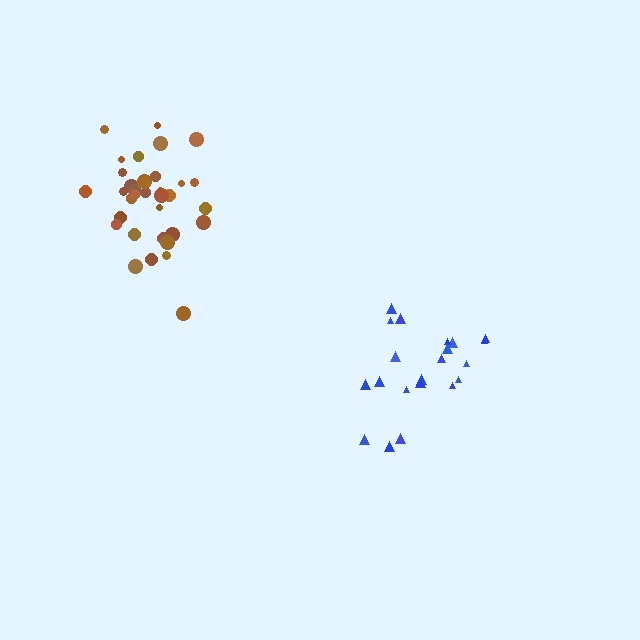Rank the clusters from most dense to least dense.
brown, blue.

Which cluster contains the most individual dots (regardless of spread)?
Brown (34).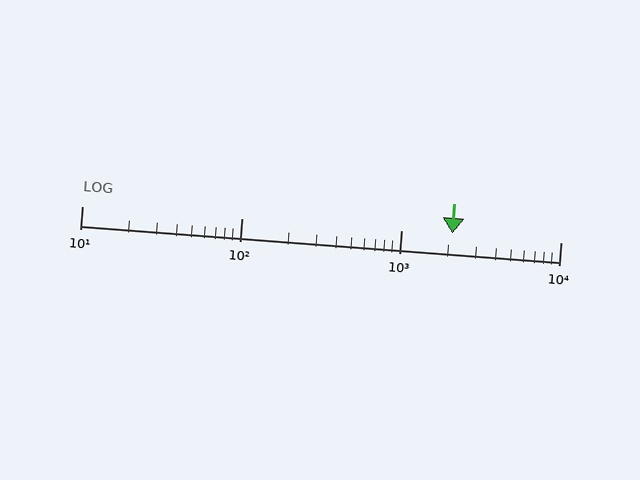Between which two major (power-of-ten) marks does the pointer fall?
The pointer is between 1000 and 10000.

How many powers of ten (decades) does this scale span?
The scale spans 3 decades, from 10 to 10000.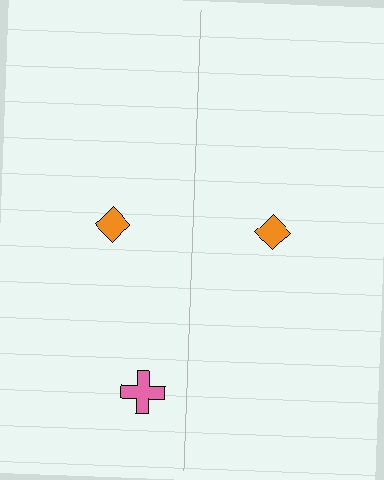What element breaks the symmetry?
A pink cross is missing from the right side.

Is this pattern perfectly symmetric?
No, the pattern is not perfectly symmetric. A pink cross is missing from the right side.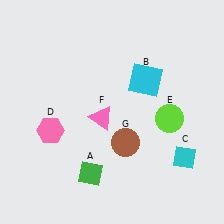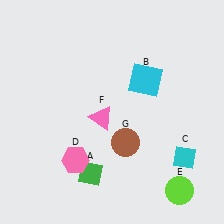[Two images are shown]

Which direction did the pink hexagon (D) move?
The pink hexagon (D) moved down.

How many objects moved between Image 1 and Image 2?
2 objects moved between the two images.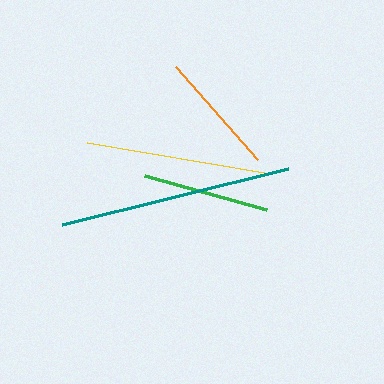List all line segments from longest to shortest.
From longest to shortest: teal, yellow, green, orange.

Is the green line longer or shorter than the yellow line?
The yellow line is longer than the green line.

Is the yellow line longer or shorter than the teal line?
The teal line is longer than the yellow line.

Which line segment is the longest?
The teal line is the longest at approximately 233 pixels.